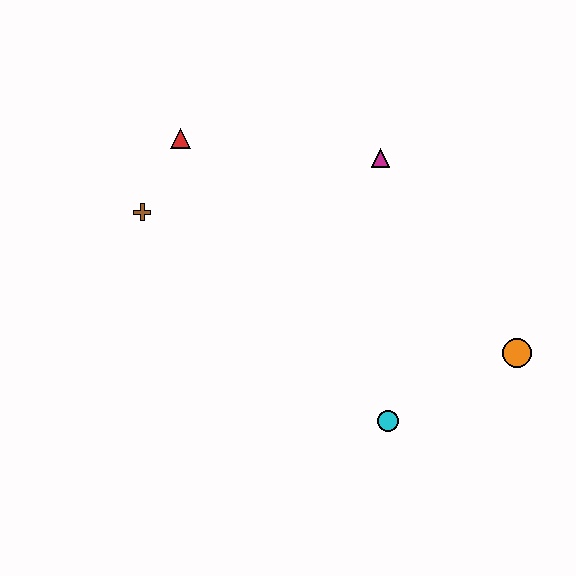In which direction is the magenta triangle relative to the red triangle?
The magenta triangle is to the right of the red triangle.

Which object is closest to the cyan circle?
The orange circle is closest to the cyan circle.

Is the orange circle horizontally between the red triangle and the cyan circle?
No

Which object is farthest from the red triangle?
The orange circle is farthest from the red triangle.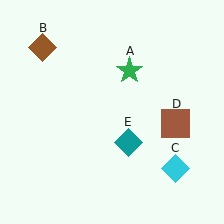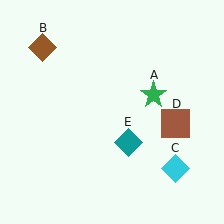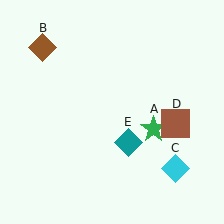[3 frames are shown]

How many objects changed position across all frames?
1 object changed position: green star (object A).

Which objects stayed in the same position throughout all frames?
Brown diamond (object B) and cyan diamond (object C) and brown square (object D) and teal diamond (object E) remained stationary.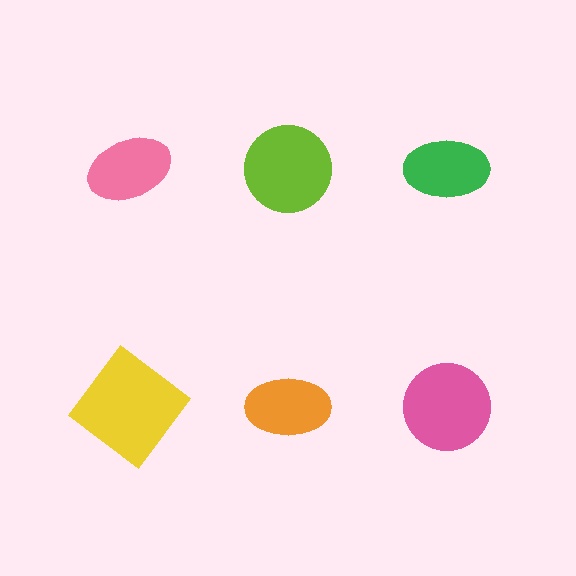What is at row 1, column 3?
A green ellipse.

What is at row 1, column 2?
A lime circle.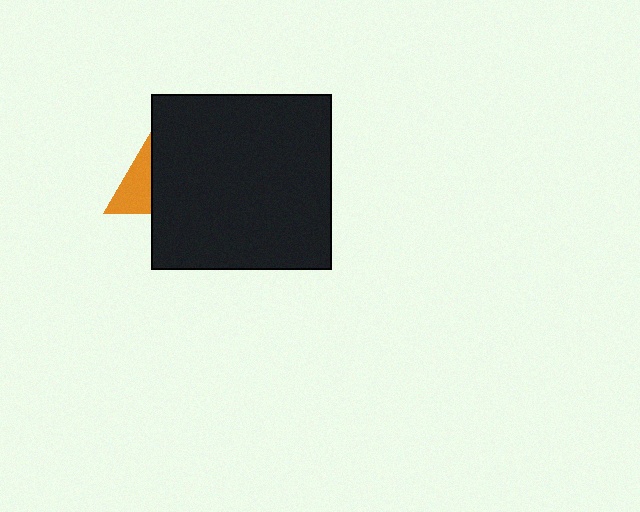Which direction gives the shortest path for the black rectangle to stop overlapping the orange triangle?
Moving right gives the shortest separation.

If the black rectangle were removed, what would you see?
You would see the complete orange triangle.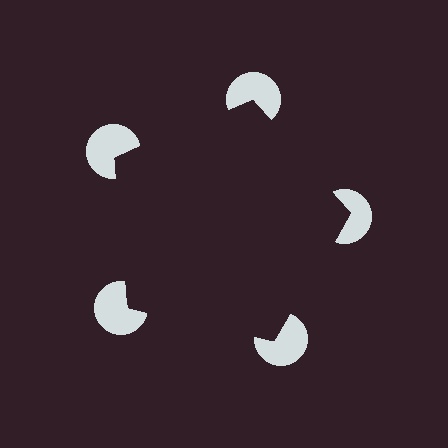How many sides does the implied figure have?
5 sides.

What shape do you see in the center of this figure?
An illusory pentagon — its edges are inferred from the aligned wedge cuts in the pac-man discs, not physically drawn.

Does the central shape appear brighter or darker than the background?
It typically appears slightly darker than the background, even though no actual brightness change is drawn.